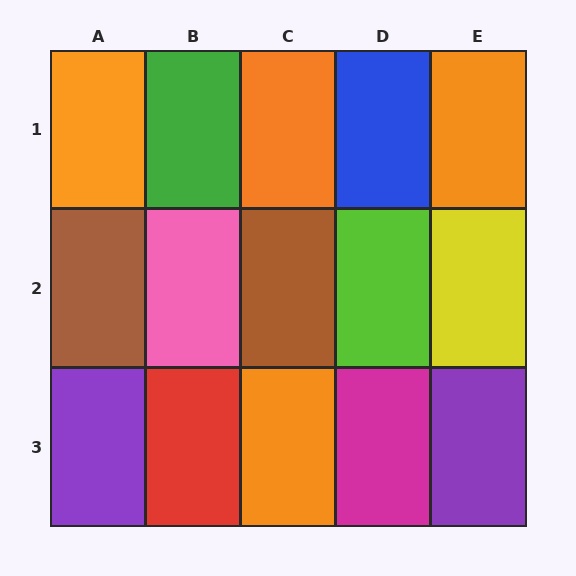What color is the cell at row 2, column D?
Lime.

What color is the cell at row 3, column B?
Red.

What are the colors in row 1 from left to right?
Orange, green, orange, blue, orange.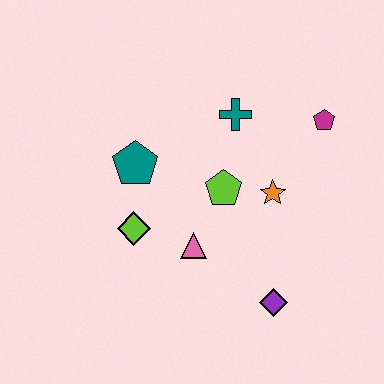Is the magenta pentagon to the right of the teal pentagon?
Yes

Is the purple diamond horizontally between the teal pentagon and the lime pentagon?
No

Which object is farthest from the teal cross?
The purple diamond is farthest from the teal cross.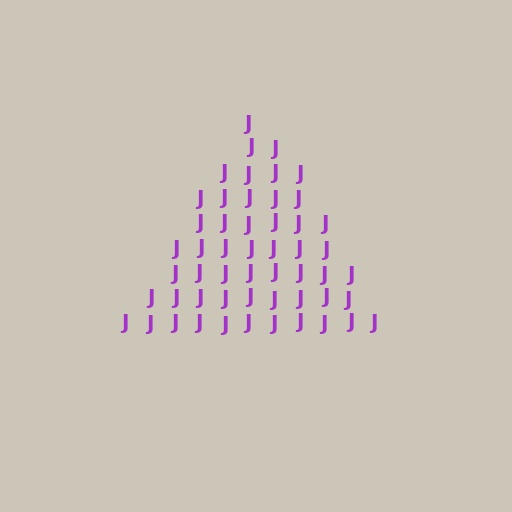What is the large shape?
The large shape is a triangle.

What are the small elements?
The small elements are letter J's.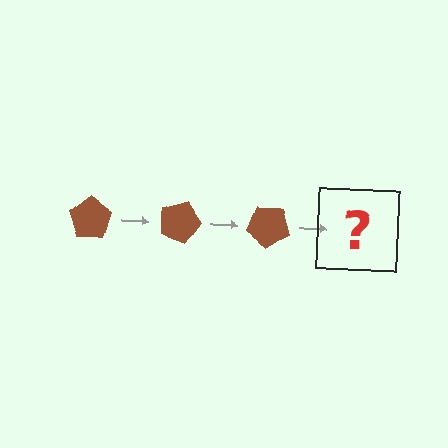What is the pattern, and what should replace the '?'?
The pattern is that the pentagon rotates 20 degrees each step. The '?' should be a brown pentagon rotated 60 degrees.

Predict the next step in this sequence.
The next step is a brown pentagon rotated 60 degrees.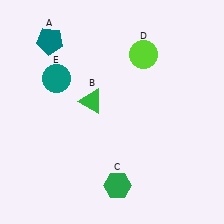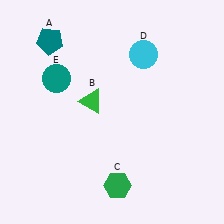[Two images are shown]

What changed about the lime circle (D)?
In Image 1, D is lime. In Image 2, it changed to cyan.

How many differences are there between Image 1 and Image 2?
There is 1 difference between the two images.